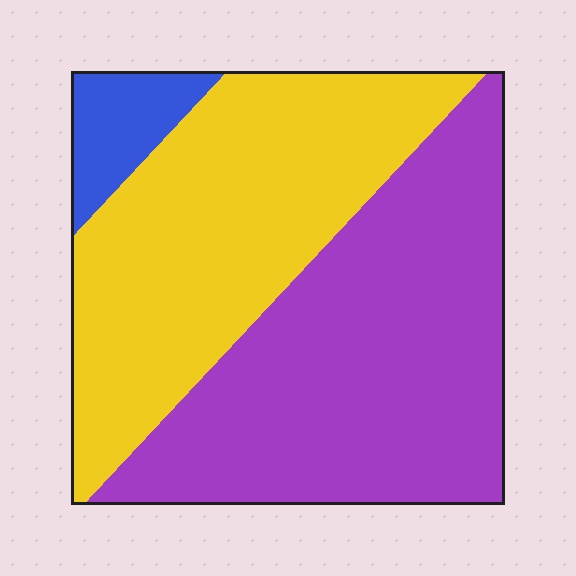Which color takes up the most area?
Purple, at roughly 50%.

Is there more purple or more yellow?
Purple.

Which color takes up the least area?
Blue, at roughly 5%.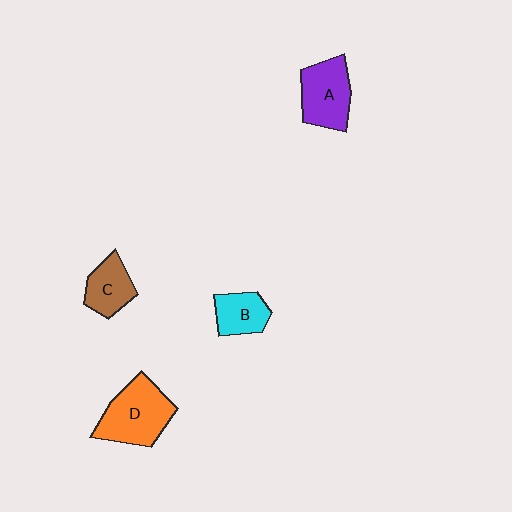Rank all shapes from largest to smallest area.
From largest to smallest: D (orange), A (purple), C (brown), B (cyan).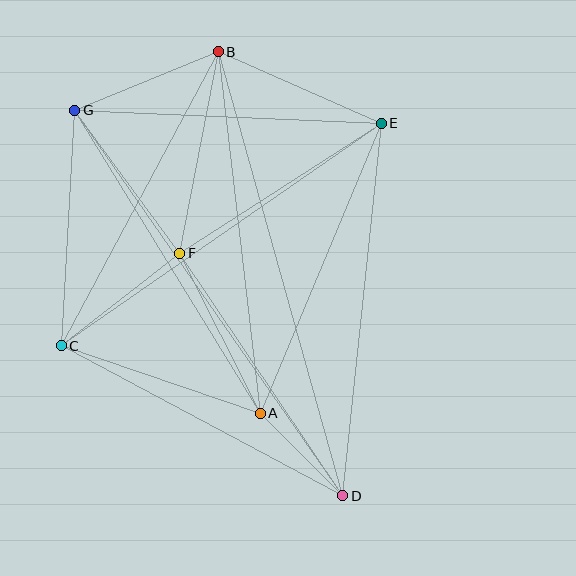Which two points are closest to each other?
Points A and D are closest to each other.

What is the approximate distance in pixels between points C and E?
The distance between C and E is approximately 390 pixels.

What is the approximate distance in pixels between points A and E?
The distance between A and E is approximately 314 pixels.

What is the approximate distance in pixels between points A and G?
The distance between A and G is approximately 355 pixels.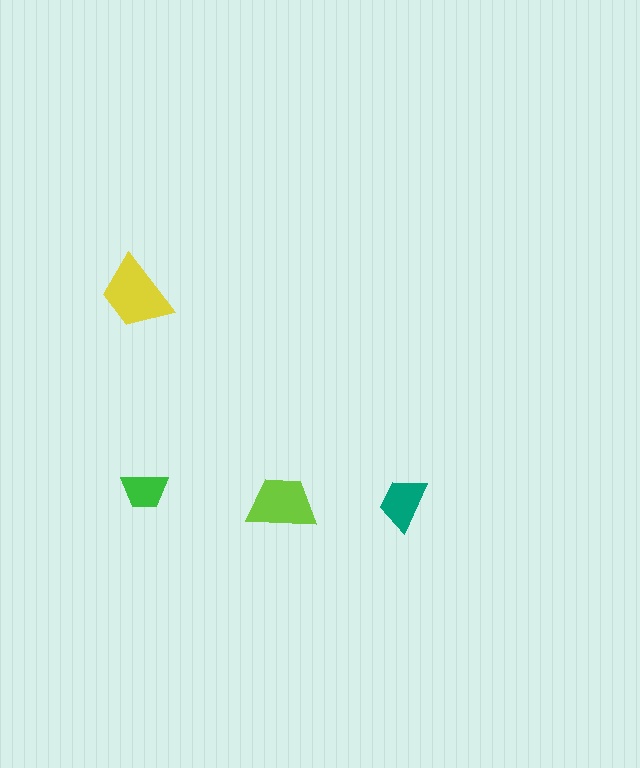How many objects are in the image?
There are 4 objects in the image.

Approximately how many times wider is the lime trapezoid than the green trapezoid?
About 1.5 times wider.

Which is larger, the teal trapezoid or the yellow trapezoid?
The yellow one.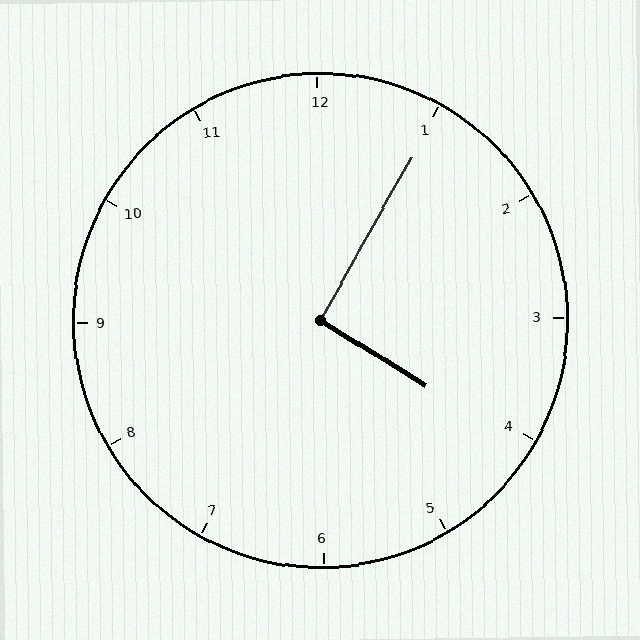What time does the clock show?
4:05.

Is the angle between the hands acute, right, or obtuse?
It is right.